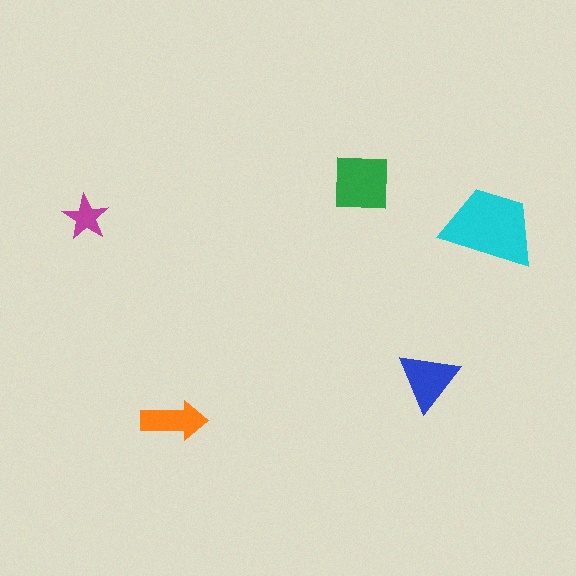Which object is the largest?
The cyan trapezoid.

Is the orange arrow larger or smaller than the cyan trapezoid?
Smaller.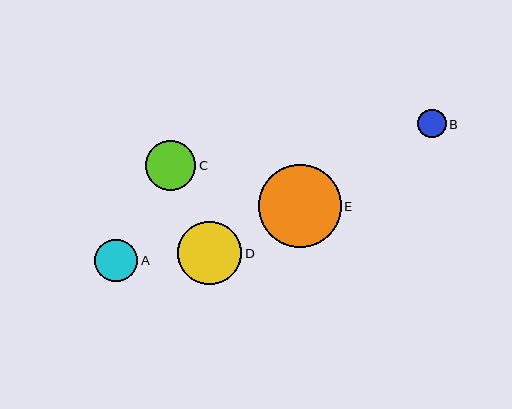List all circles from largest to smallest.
From largest to smallest: E, D, C, A, B.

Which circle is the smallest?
Circle B is the smallest with a size of approximately 29 pixels.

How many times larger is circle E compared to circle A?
Circle E is approximately 1.9 times the size of circle A.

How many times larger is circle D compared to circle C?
Circle D is approximately 1.3 times the size of circle C.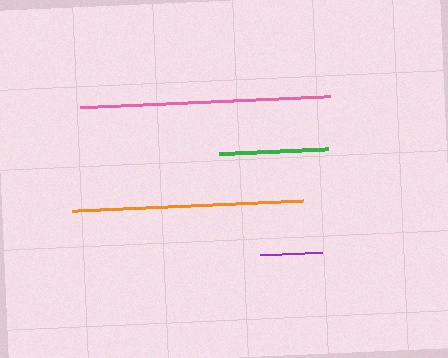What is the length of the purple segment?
The purple segment is approximately 62 pixels long.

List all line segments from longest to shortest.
From longest to shortest: pink, orange, green, purple.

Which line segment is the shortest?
The purple line is the shortest at approximately 62 pixels.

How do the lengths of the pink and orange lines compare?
The pink and orange lines are approximately the same length.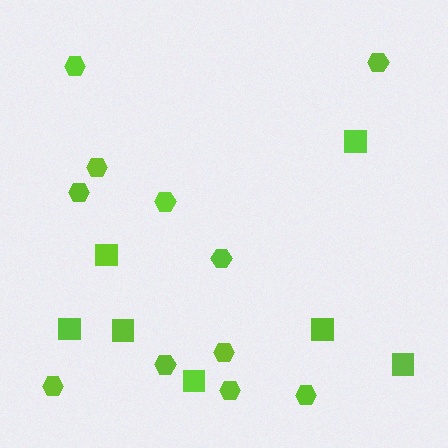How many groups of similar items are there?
There are 2 groups: one group of hexagons (11) and one group of squares (7).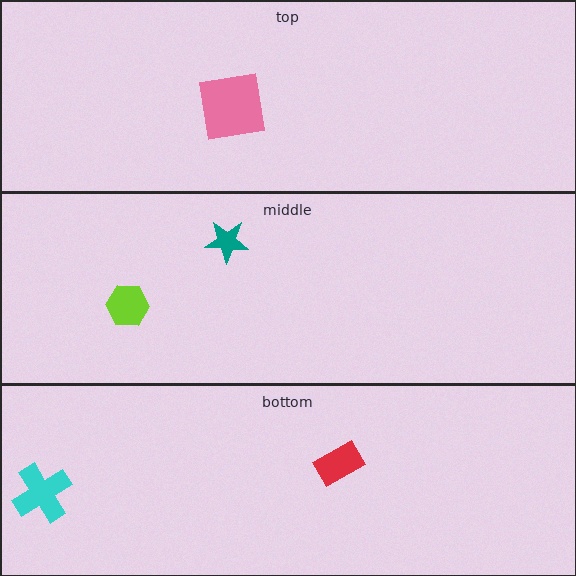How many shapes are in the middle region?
2.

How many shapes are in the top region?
1.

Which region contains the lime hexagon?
The middle region.